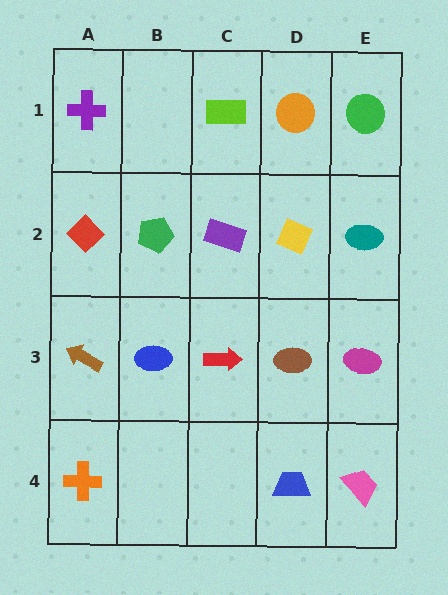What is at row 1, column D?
An orange circle.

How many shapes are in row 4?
3 shapes.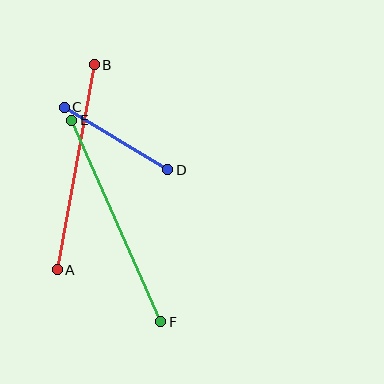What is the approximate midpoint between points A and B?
The midpoint is at approximately (76, 167) pixels.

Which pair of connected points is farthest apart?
Points E and F are farthest apart.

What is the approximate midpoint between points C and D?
The midpoint is at approximately (116, 138) pixels.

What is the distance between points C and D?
The distance is approximately 121 pixels.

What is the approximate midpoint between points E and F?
The midpoint is at approximately (116, 221) pixels.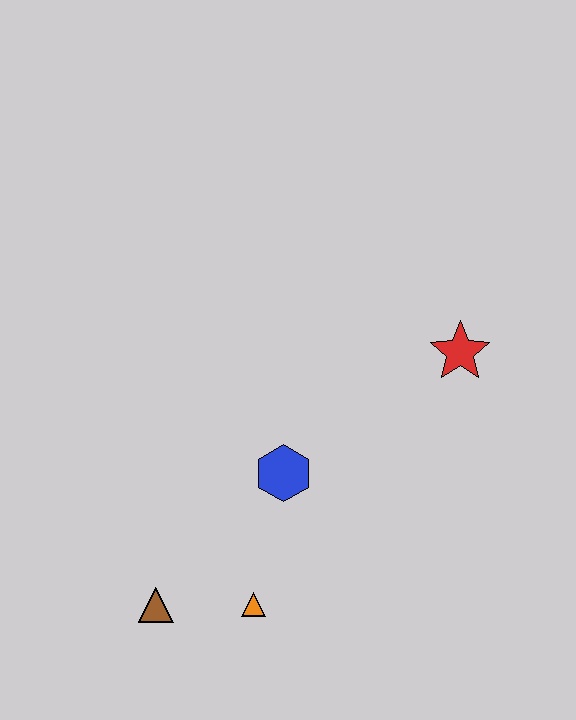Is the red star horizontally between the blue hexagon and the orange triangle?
No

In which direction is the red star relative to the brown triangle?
The red star is to the right of the brown triangle.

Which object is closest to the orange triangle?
The brown triangle is closest to the orange triangle.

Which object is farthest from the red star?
The brown triangle is farthest from the red star.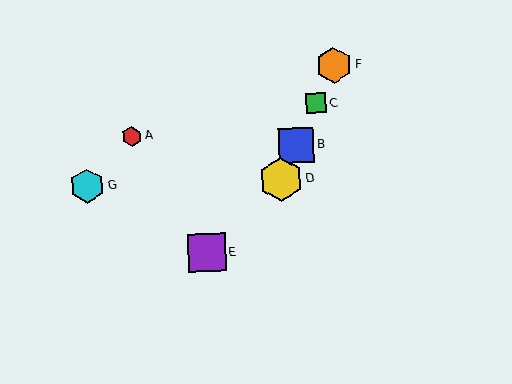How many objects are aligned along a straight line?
4 objects (B, C, D, F) are aligned along a straight line.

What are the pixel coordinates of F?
Object F is at (334, 65).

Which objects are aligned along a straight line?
Objects B, C, D, F are aligned along a straight line.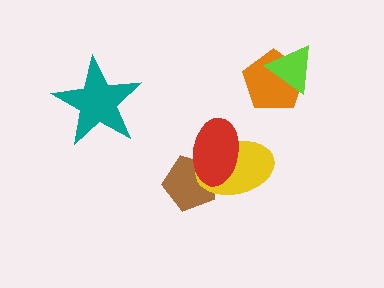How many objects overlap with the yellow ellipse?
2 objects overlap with the yellow ellipse.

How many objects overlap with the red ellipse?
2 objects overlap with the red ellipse.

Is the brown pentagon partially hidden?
Yes, it is partially covered by another shape.